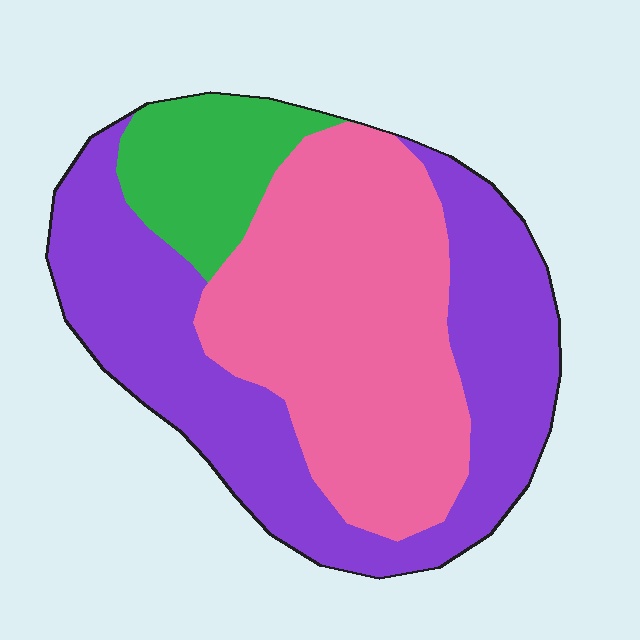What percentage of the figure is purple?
Purple covers about 45% of the figure.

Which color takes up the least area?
Green, at roughly 15%.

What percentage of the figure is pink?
Pink covers around 40% of the figure.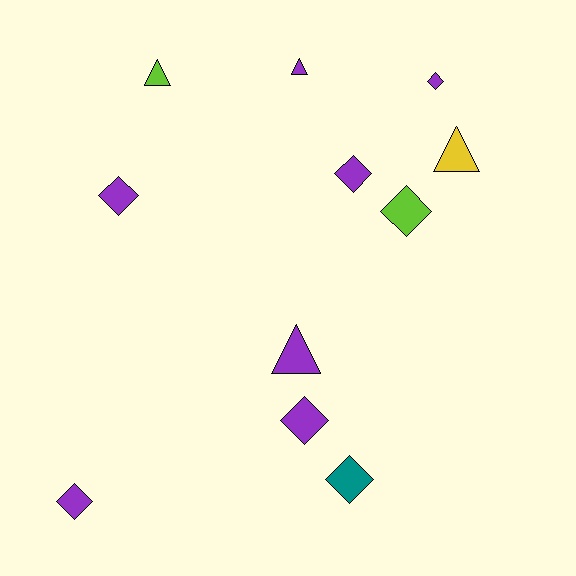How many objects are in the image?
There are 11 objects.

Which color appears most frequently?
Purple, with 7 objects.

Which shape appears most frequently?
Diamond, with 7 objects.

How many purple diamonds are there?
There are 5 purple diamonds.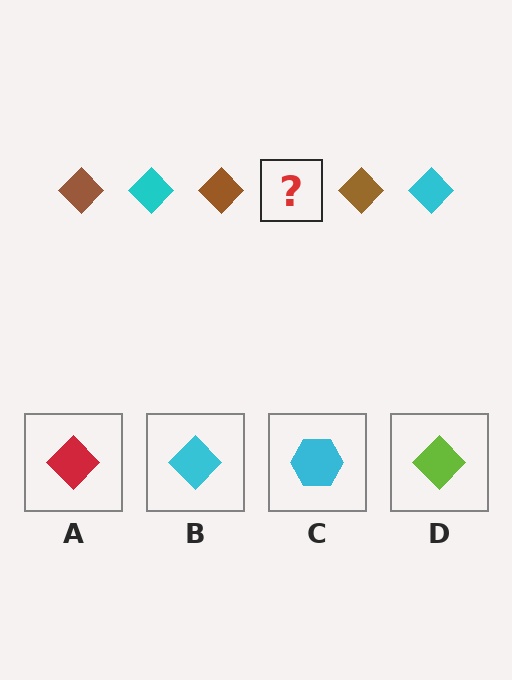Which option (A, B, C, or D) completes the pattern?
B.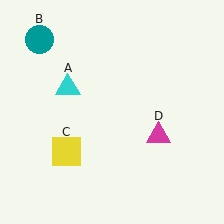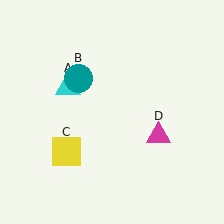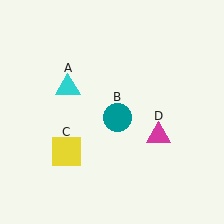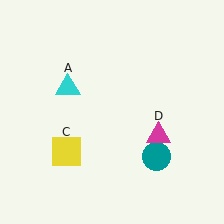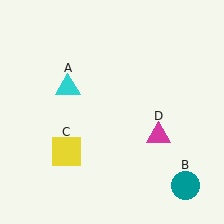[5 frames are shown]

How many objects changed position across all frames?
1 object changed position: teal circle (object B).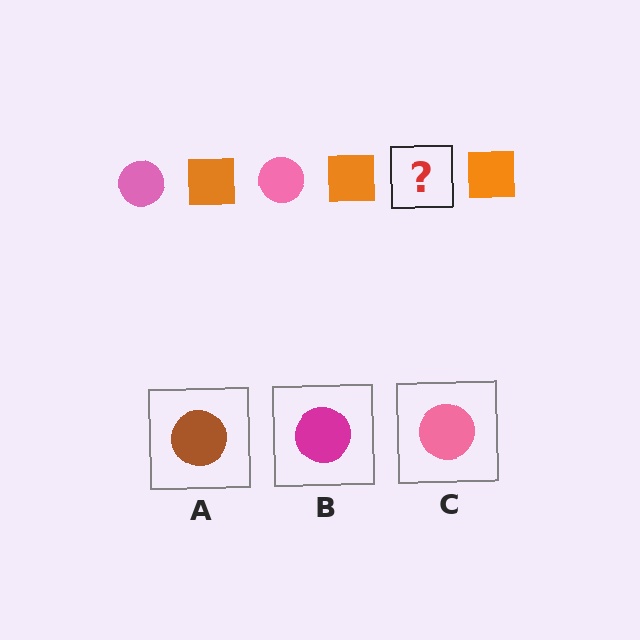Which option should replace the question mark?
Option C.